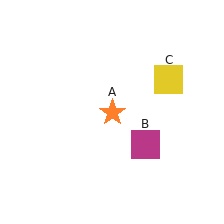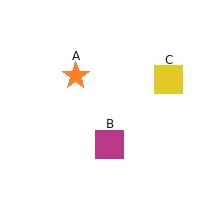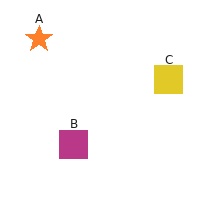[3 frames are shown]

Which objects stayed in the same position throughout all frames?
Yellow square (object C) remained stationary.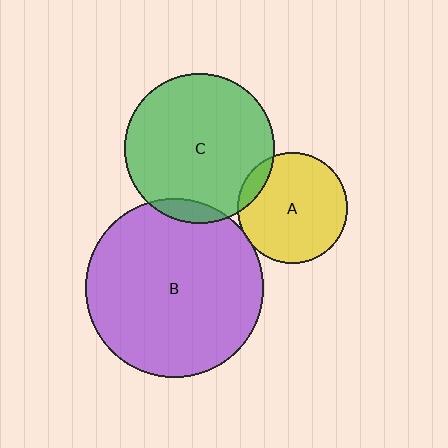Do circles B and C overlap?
Yes.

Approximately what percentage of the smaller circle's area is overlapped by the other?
Approximately 5%.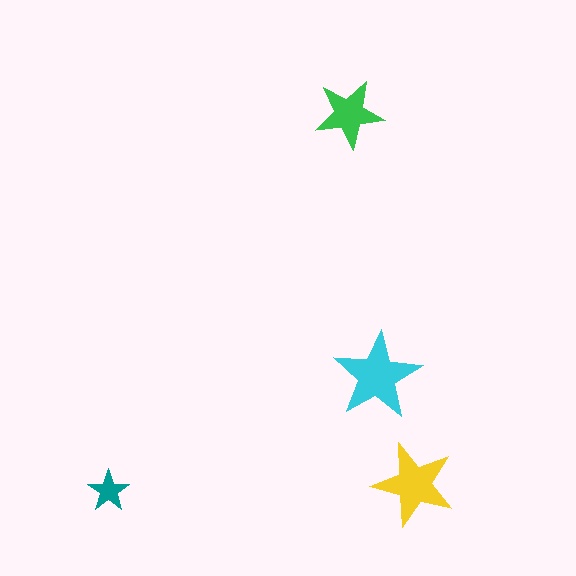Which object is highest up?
The green star is topmost.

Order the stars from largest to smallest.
the cyan one, the yellow one, the green one, the teal one.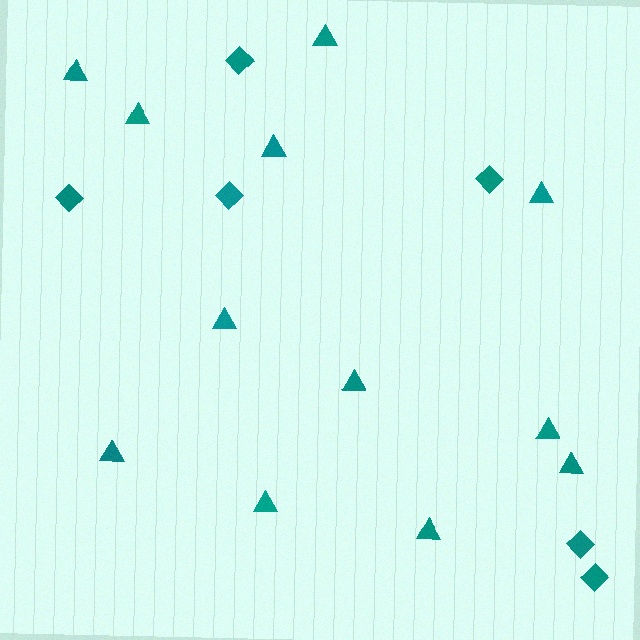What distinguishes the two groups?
There are 2 groups: one group of diamonds (6) and one group of triangles (12).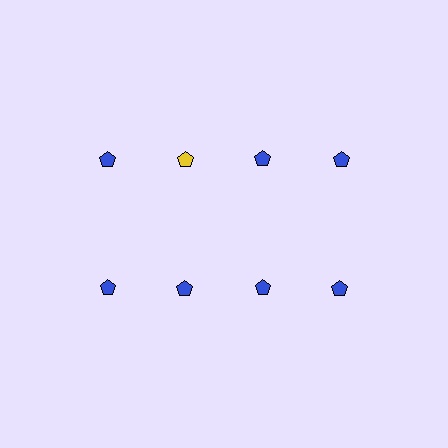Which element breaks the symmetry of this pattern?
The yellow pentagon in the top row, second from left column breaks the symmetry. All other shapes are blue pentagons.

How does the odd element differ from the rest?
It has a different color: yellow instead of blue.